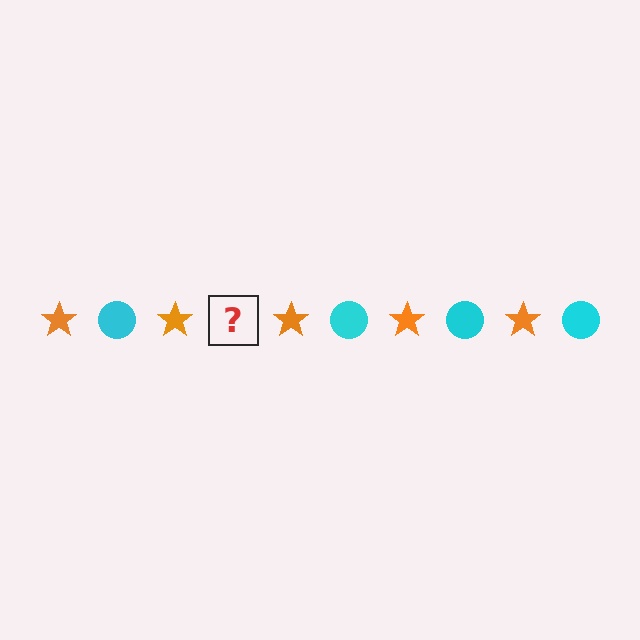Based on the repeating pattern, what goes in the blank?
The blank should be a cyan circle.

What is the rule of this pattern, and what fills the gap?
The rule is that the pattern alternates between orange star and cyan circle. The gap should be filled with a cyan circle.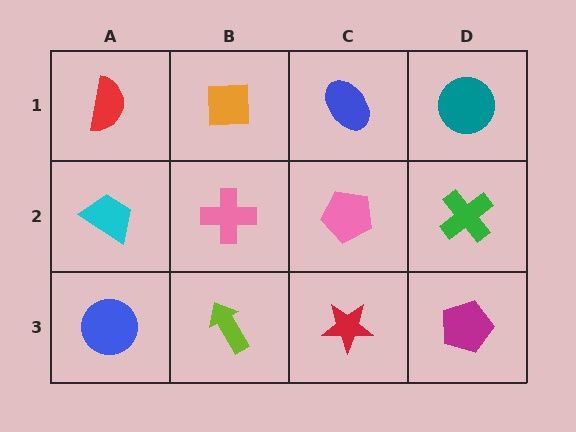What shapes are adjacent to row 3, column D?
A green cross (row 2, column D), a red star (row 3, column C).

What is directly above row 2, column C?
A blue ellipse.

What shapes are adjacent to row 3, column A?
A cyan trapezoid (row 2, column A), a lime arrow (row 3, column B).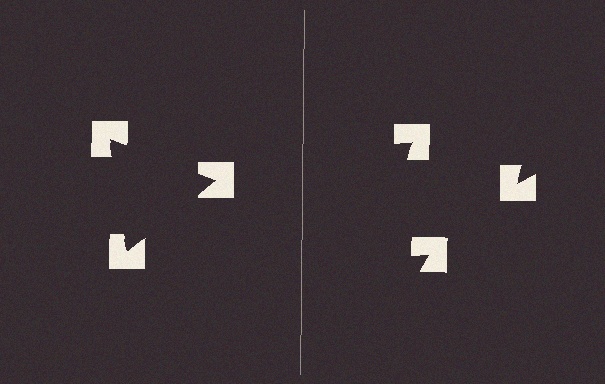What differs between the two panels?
The notched squares are positioned identically on both sides; only the wedge orientations differ. On the left they align to a triangle; on the right they are misaligned.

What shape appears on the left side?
An illusory triangle.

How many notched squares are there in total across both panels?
6 — 3 on each side.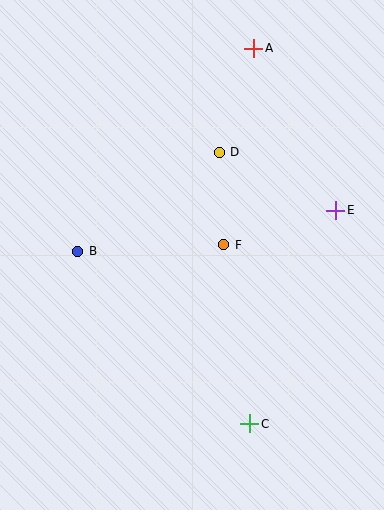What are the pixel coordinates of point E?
Point E is at (336, 210).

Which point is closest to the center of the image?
Point F at (224, 245) is closest to the center.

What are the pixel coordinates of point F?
Point F is at (224, 245).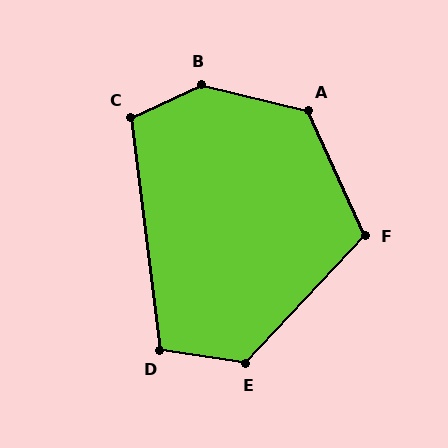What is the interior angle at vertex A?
Approximately 128 degrees (obtuse).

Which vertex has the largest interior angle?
B, at approximately 141 degrees.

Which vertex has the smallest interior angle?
D, at approximately 106 degrees.